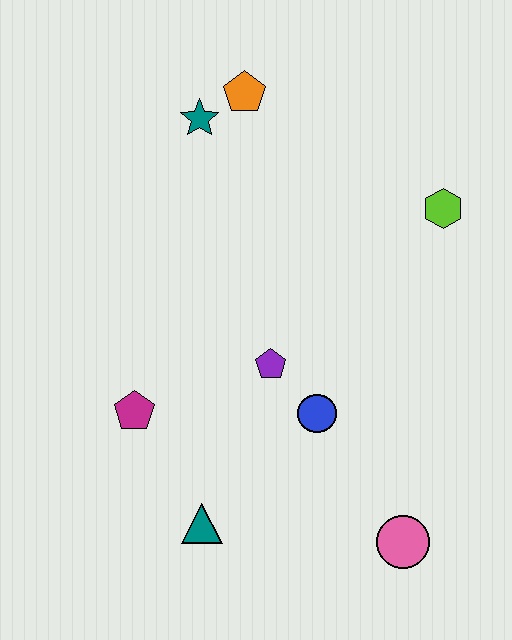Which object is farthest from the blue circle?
The orange pentagon is farthest from the blue circle.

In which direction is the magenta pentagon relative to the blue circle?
The magenta pentagon is to the left of the blue circle.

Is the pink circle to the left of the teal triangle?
No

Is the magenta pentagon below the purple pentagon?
Yes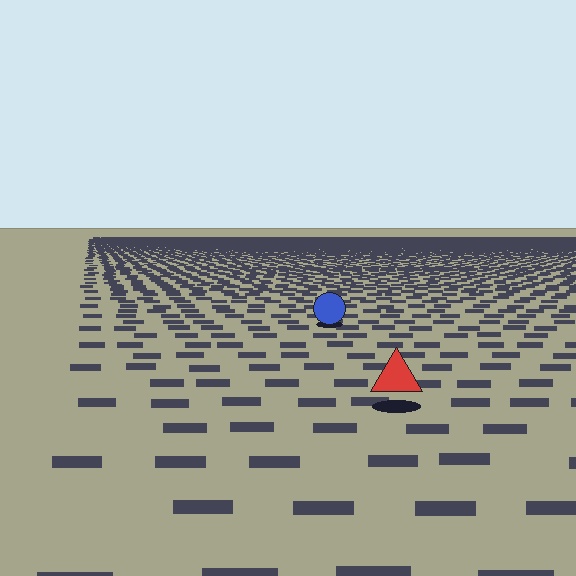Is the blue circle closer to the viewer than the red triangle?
No. The red triangle is closer — you can tell from the texture gradient: the ground texture is coarser near it.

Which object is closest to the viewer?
The red triangle is closest. The texture marks near it are larger and more spread out.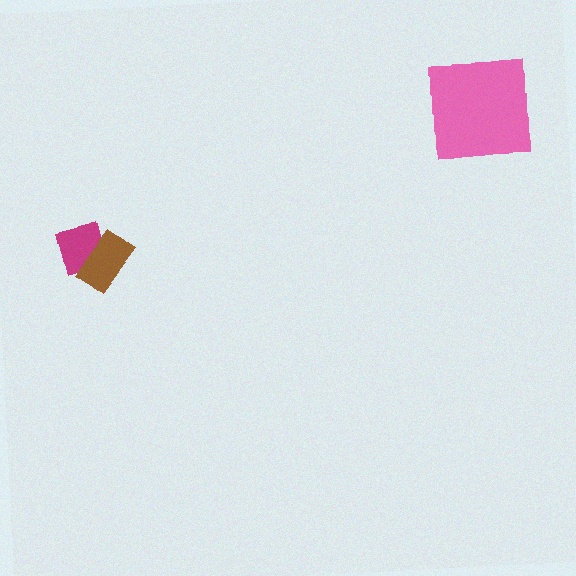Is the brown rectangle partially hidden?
No, no other shape covers it.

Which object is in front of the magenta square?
The brown rectangle is in front of the magenta square.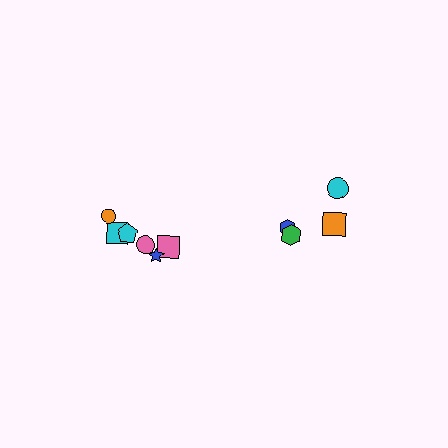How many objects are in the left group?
There are 6 objects.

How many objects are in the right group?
There are 4 objects.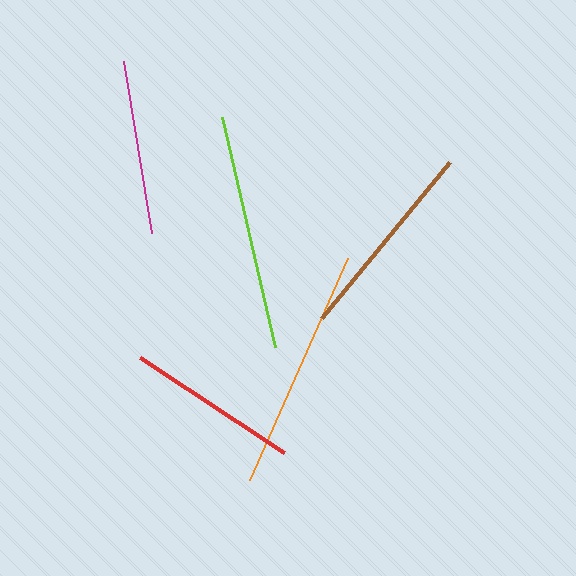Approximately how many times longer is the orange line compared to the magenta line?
The orange line is approximately 1.4 times the length of the magenta line.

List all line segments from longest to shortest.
From longest to shortest: orange, lime, brown, magenta, red.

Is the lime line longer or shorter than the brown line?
The lime line is longer than the brown line.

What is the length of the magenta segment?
The magenta segment is approximately 175 pixels long.